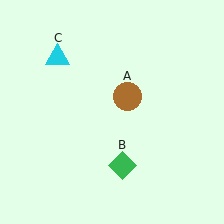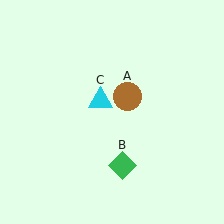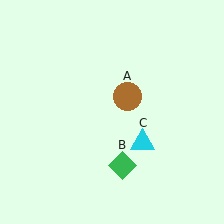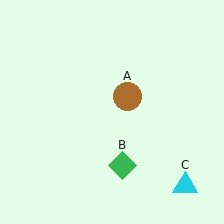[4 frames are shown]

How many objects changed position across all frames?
1 object changed position: cyan triangle (object C).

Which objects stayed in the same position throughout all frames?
Brown circle (object A) and green diamond (object B) remained stationary.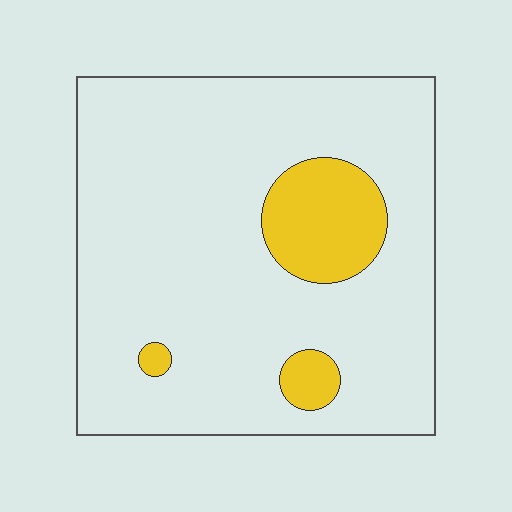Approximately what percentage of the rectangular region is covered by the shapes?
Approximately 15%.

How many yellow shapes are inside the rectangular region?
3.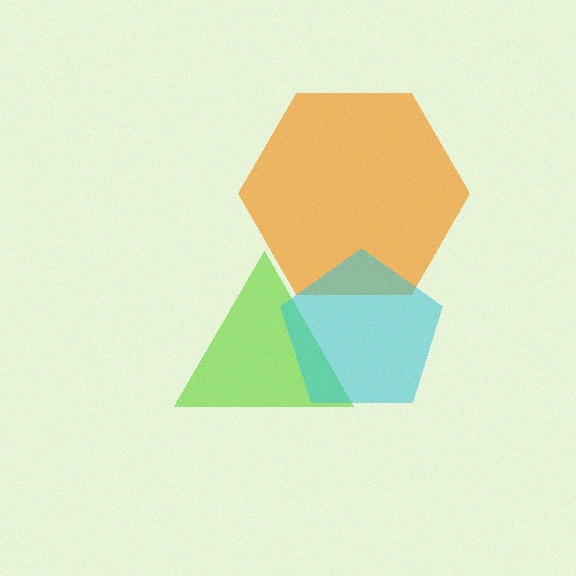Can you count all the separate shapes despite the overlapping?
Yes, there are 3 separate shapes.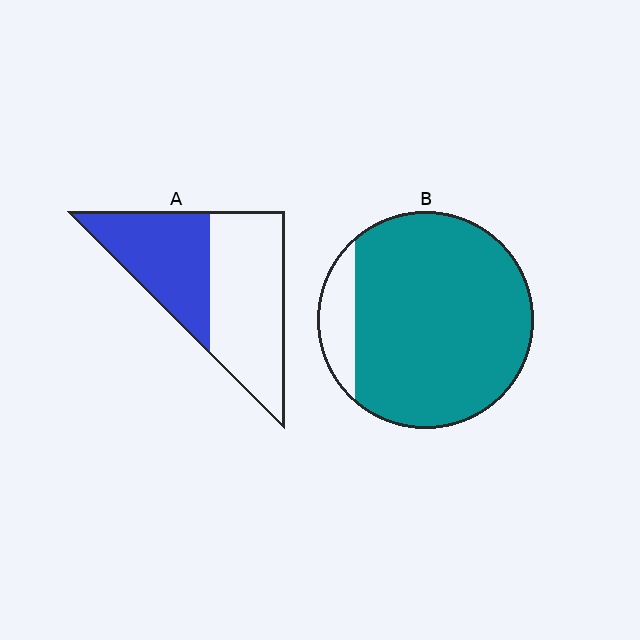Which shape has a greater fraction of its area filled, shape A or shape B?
Shape B.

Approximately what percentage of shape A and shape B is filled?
A is approximately 45% and B is approximately 90%.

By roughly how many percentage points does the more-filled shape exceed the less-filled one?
By roughly 45 percentage points (B over A).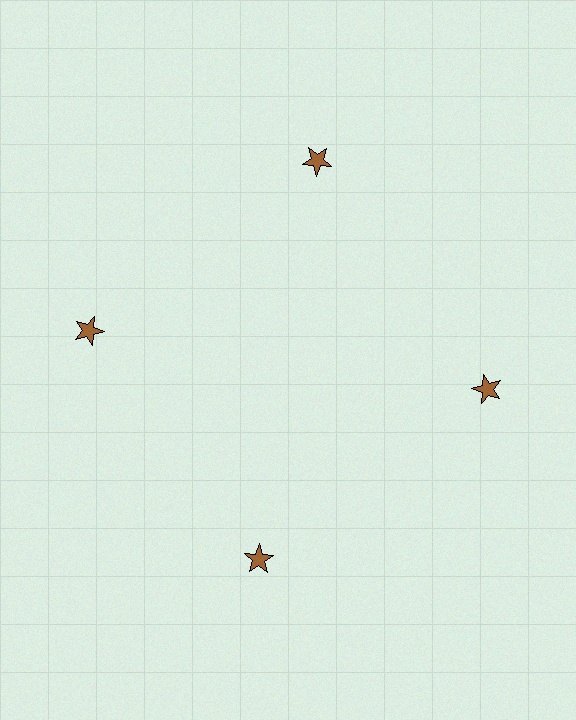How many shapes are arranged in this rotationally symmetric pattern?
There are 4 shapes, arranged in 4 groups of 1.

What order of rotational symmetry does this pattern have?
This pattern has 4-fold rotational symmetry.